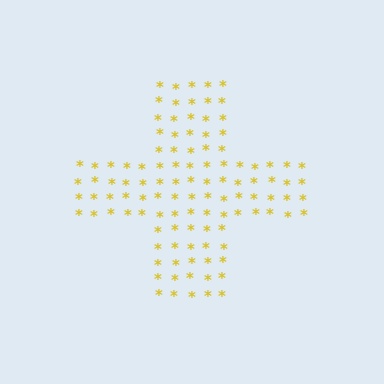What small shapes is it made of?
It is made of small asterisks.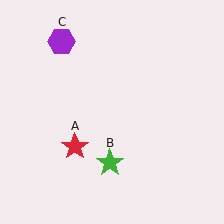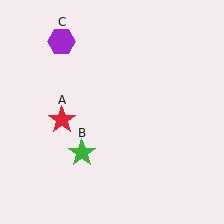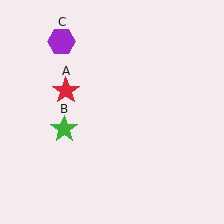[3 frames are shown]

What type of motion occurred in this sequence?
The red star (object A), green star (object B) rotated clockwise around the center of the scene.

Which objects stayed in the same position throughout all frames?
Purple hexagon (object C) remained stationary.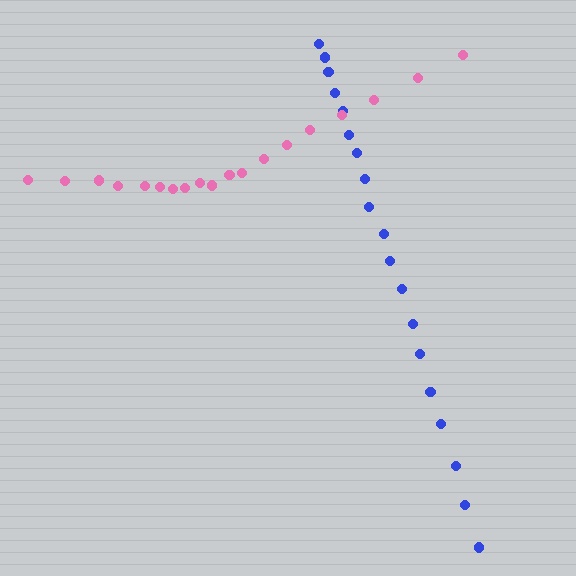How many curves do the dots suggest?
There are 2 distinct paths.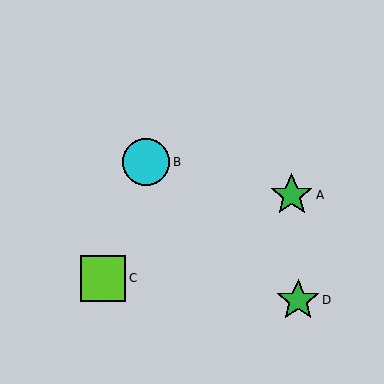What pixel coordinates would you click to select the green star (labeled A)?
Click at (292, 195) to select the green star A.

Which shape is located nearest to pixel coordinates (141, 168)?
The cyan circle (labeled B) at (146, 162) is nearest to that location.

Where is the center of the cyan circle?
The center of the cyan circle is at (146, 162).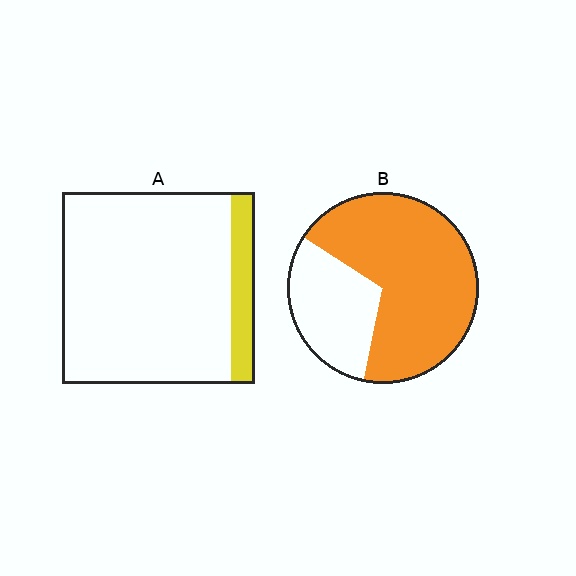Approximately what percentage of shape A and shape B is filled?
A is approximately 10% and B is approximately 70%.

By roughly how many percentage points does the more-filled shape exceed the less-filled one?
By roughly 55 percentage points (B over A).